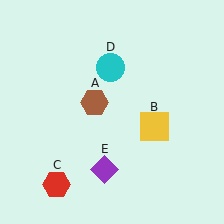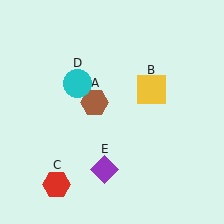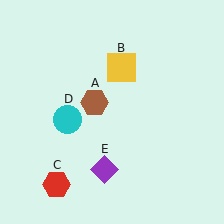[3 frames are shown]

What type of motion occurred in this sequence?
The yellow square (object B), cyan circle (object D) rotated counterclockwise around the center of the scene.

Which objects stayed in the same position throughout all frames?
Brown hexagon (object A) and red hexagon (object C) and purple diamond (object E) remained stationary.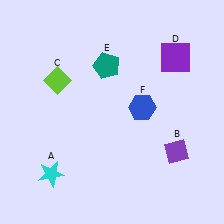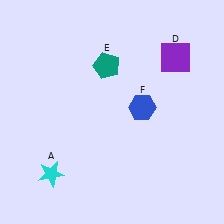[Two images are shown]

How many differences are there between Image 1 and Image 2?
There are 2 differences between the two images.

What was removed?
The lime diamond (C), the purple diamond (B) were removed in Image 2.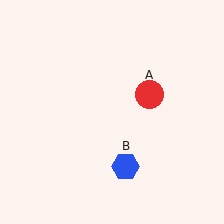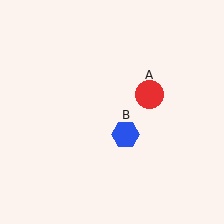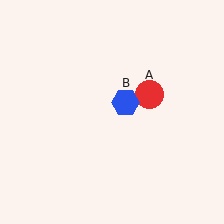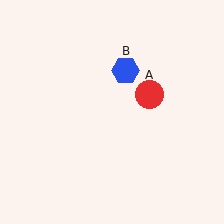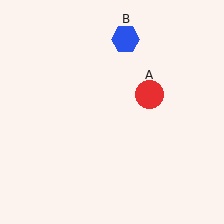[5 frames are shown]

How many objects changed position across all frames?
1 object changed position: blue hexagon (object B).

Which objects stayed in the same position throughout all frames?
Red circle (object A) remained stationary.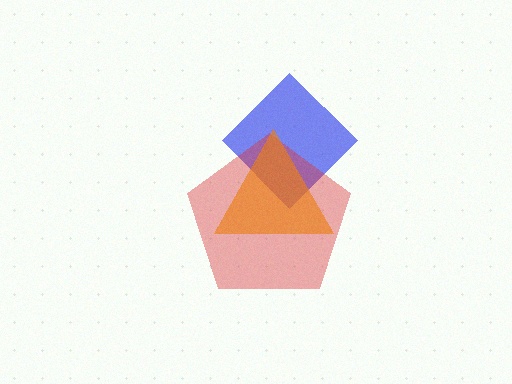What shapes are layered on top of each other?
The layered shapes are: a blue diamond, a red pentagon, an orange triangle.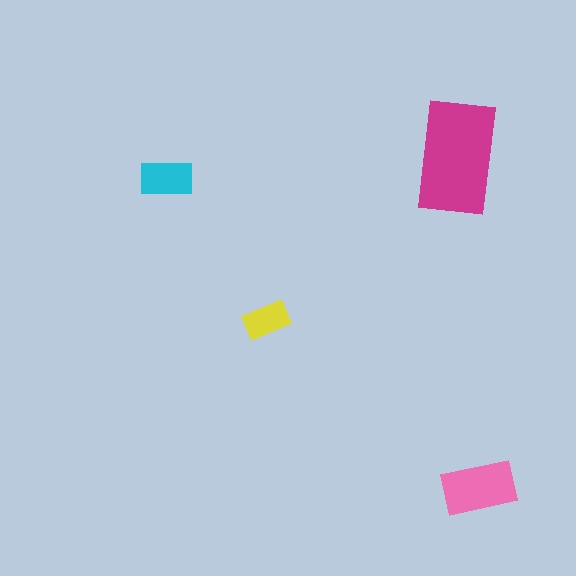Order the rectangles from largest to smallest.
the magenta one, the pink one, the cyan one, the yellow one.